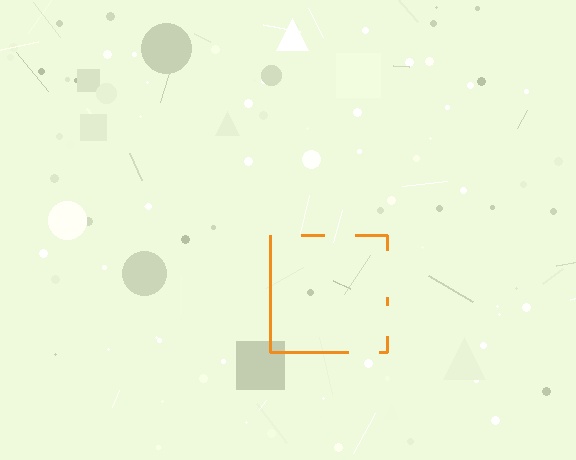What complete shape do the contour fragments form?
The contour fragments form a square.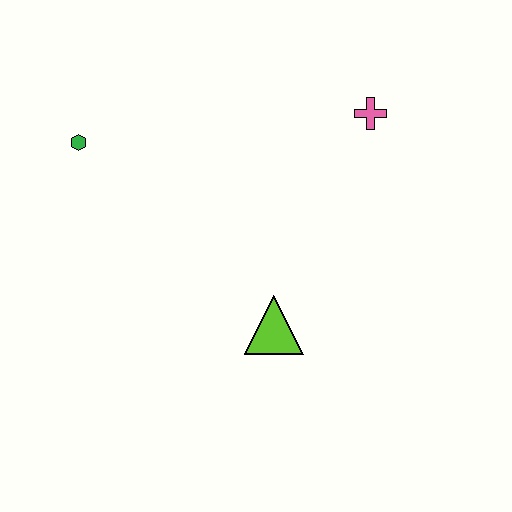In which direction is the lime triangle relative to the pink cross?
The lime triangle is below the pink cross.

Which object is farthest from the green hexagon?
The pink cross is farthest from the green hexagon.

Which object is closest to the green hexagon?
The lime triangle is closest to the green hexagon.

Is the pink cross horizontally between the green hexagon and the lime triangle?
No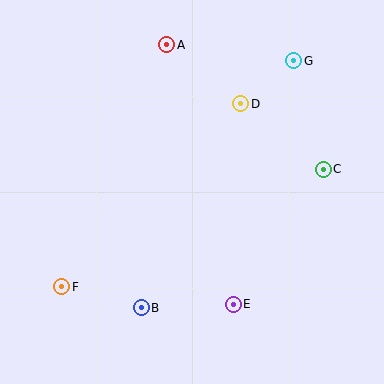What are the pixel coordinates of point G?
Point G is at (294, 61).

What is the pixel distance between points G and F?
The distance between G and F is 324 pixels.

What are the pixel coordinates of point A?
Point A is at (167, 45).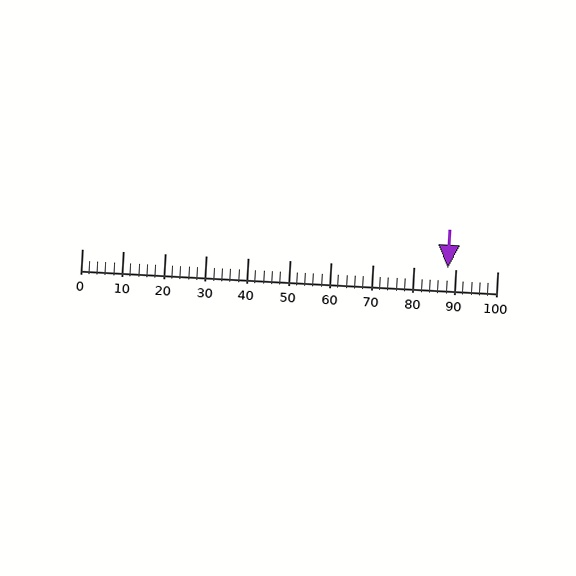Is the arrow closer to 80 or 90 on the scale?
The arrow is closer to 90.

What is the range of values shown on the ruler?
The ruler shows values from 0 to 100.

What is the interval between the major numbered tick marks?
The major tick marks are spaced 10 units apart.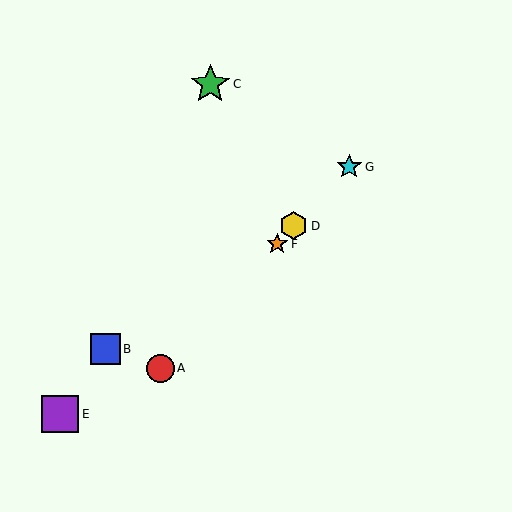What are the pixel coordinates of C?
Object C is at (210, 84).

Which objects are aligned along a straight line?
Objects A, D, F, G are aligned along a straight line.